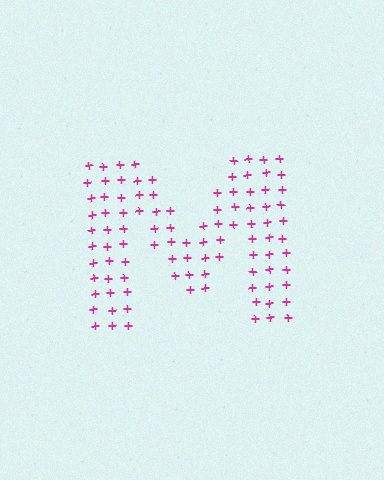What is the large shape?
The large shape is the letter M.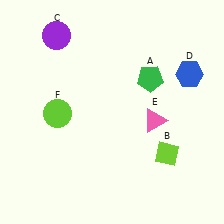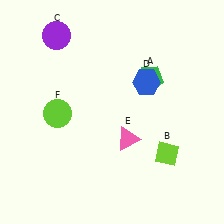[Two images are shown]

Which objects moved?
The objects that moved are: the blue hexagon (D), the pink triangle (E).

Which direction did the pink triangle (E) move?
The pink triangle (E) moved left.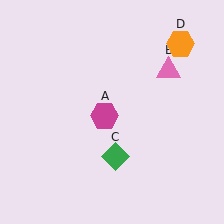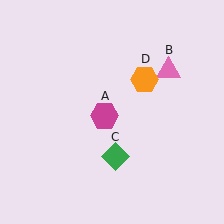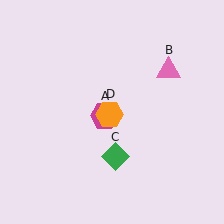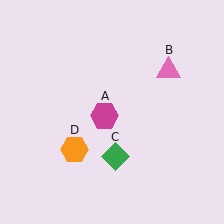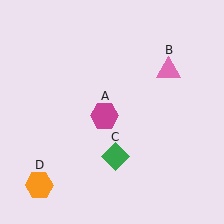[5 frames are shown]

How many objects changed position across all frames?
1 object changed position: orange hexagon (object D).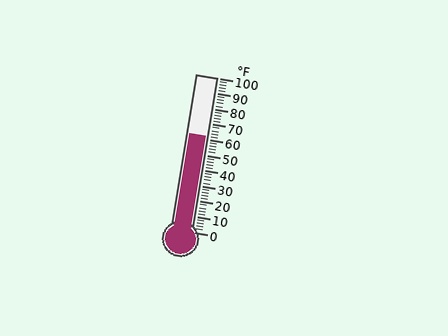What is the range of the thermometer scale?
The thermometer scale ranges from 0°F to 100°F.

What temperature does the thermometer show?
The thermometer shows approximately 62°F.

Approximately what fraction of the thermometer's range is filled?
The thermometer is filled to approximately 60% of its range.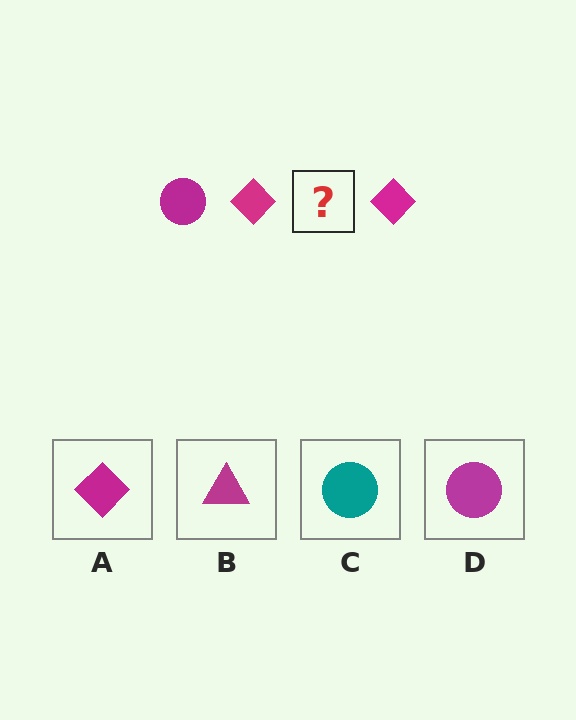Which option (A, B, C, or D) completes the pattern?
D.